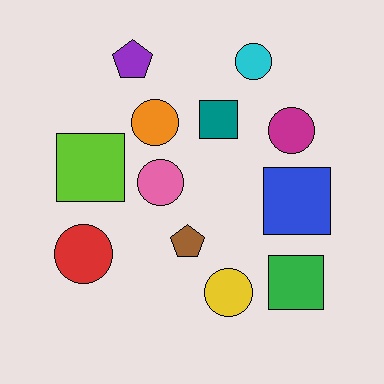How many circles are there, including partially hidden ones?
There are 6 circles.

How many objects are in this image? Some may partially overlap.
There are 12 objects.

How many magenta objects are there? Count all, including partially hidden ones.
There is 1 magenta object.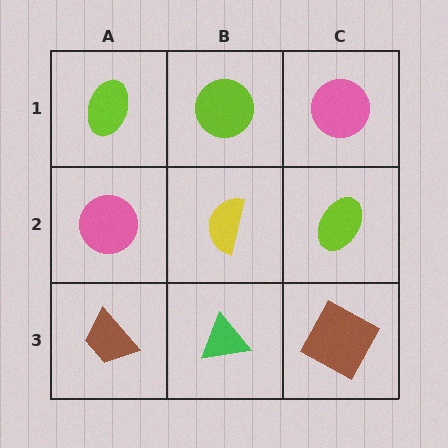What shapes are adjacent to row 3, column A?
A pink circle (row 2, column A), a green triangle (row 3, column B).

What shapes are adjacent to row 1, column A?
A pink circle (row 2, column A), a lime circle (row 1, column B).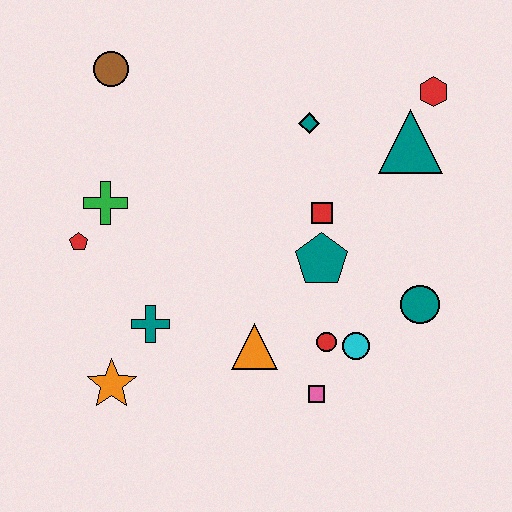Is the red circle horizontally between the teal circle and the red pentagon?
Yes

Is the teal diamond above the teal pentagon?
Yes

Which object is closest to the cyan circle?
The red circle is closest to the cyan circle.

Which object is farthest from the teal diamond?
The orange star is farthest from the teal diamond.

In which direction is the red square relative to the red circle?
The red square is above the red circle.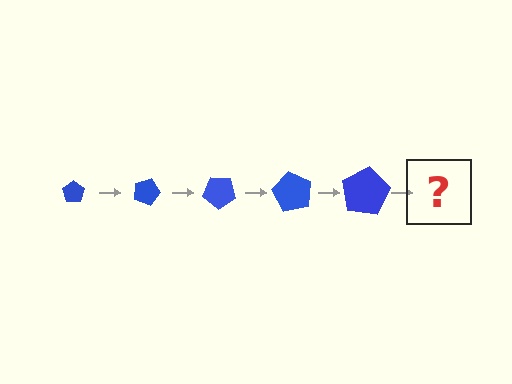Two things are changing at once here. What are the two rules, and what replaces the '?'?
The two rules are that the pentagon grows larger each step and it rotates 20 degrees each step. The '?' should be a pentagon, larger than the previous one and rotated 100 degrees from the start.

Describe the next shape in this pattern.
It should be a pentagon, larger than the previous one and rotated 100 degrees from the start.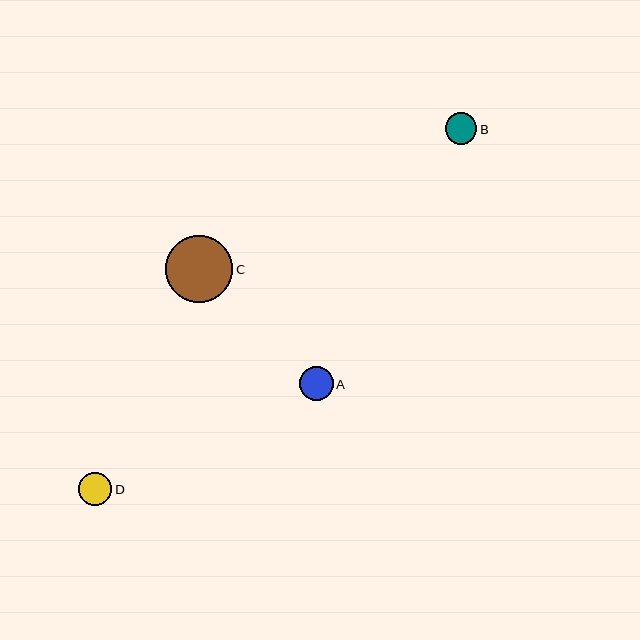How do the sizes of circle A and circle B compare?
Circle A and circle B are approximately the same size.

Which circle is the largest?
Circle C is the largest with a size of approximately 68 pixels.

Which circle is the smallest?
Circle B is the smallest with a size of approximately 32 pixels.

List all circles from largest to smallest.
From largest to smallest: C, A, D, B.